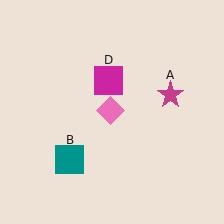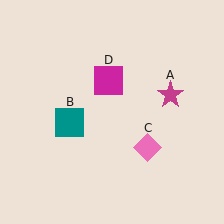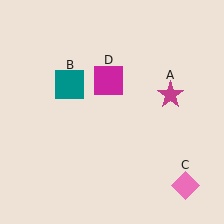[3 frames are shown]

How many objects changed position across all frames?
2 objects changed position: teal square (object B), pink diamond (object C).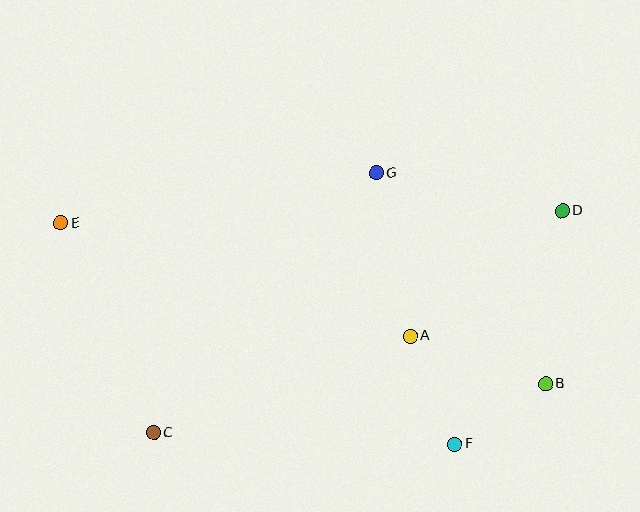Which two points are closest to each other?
Points B and F are closest to each other.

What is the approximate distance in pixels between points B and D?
The distance between B and D is approximately 174 pixels.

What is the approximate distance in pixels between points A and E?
The distance between A and E is approximately 367 pixels.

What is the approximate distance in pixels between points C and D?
The distance between C and D is approximately 466 pixels.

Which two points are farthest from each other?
Points B and E are farthest from each other.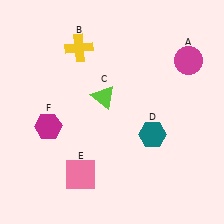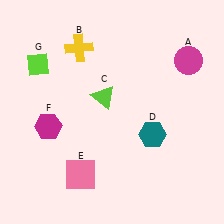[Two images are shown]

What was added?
A lime diamond (G) was added in Image 2.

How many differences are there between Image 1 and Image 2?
There is 1 difference between the two images.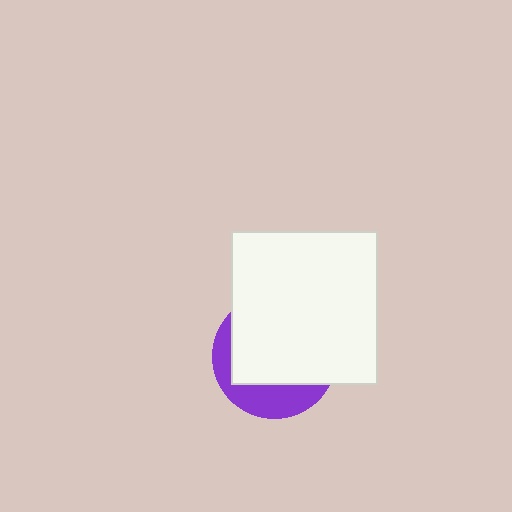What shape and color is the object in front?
The object in front is a white rectangle.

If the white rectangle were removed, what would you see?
You would see the complete purple circle.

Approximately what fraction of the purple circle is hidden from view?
Roughly 69% of the purple circle is hidden behind the white rectangle.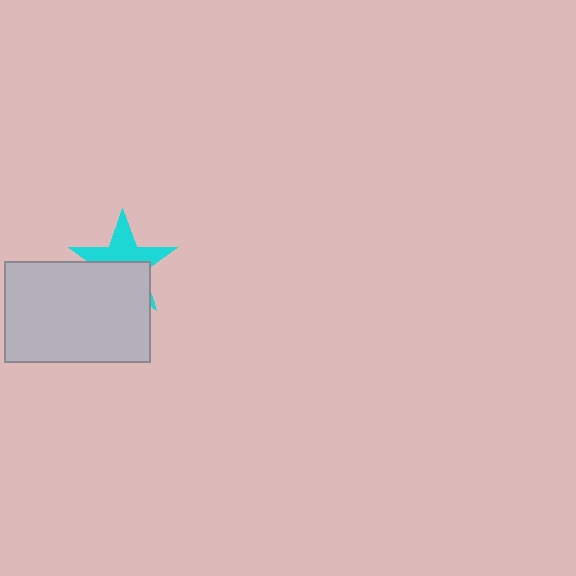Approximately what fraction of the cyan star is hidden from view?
Roughly 51% of the cyan star is hidden behind the light gray rectangle.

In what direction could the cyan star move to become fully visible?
The cyan star could move up. That would shift it out from behind the light gray rectangle entirely.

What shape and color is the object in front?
The object in front is a light gray rectangle.